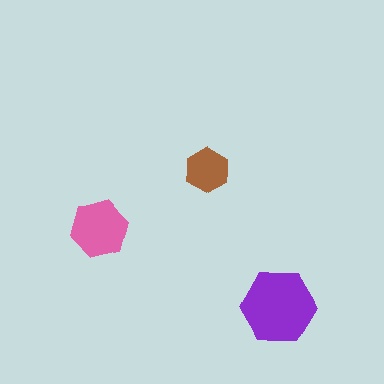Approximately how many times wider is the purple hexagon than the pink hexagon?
About 1.5 times wider.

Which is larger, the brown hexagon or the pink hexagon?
The pink one.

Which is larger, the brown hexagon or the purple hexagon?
The purple one.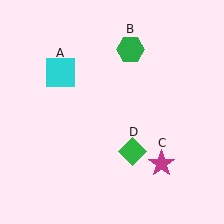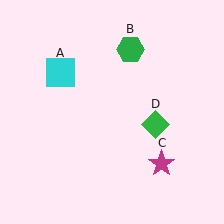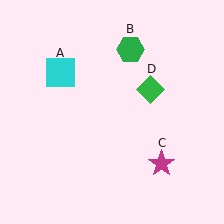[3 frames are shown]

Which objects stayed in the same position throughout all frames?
Cyan square (object A) and green hexagon (object B) and magenta star (object C) remained stationary.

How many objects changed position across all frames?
1 object changed position: green diamond (object D).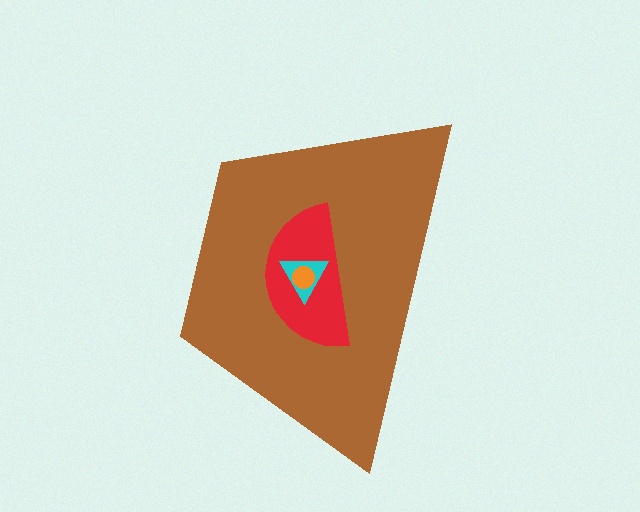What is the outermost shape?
The brown trapezoid.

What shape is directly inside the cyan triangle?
The orange circle.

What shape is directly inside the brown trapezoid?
The red semicircle.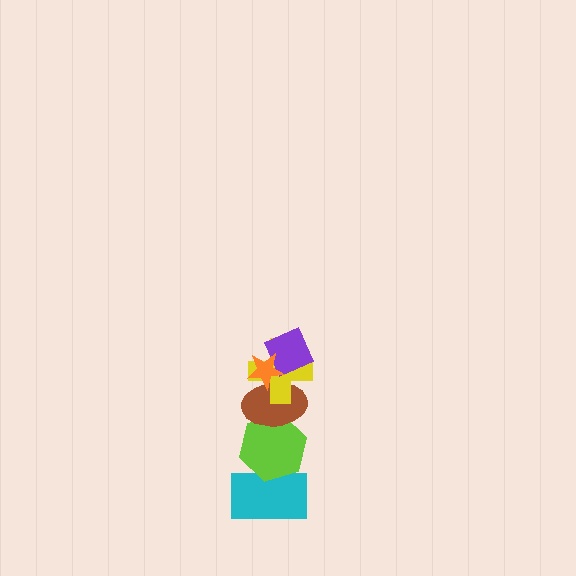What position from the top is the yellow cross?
The yellow cross is 3rd from the top.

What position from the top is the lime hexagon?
The lime hexagon is 5th from the top.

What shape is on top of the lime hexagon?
The brown ellipse is on top of the lime hexagon.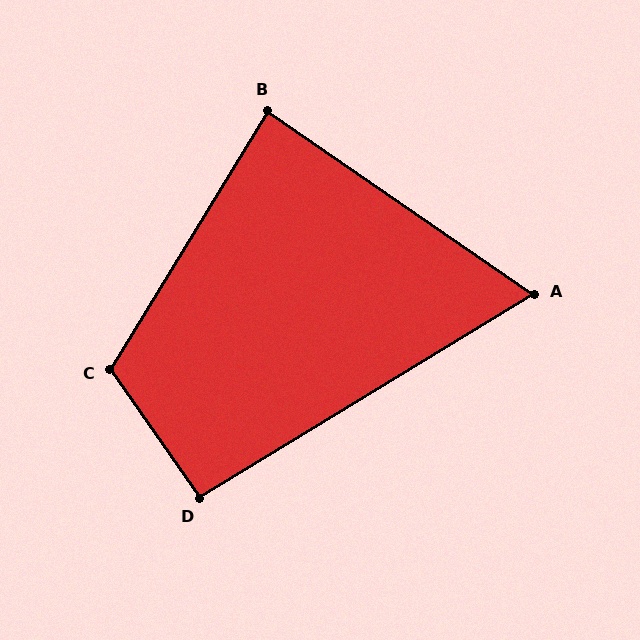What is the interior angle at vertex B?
Approximately 87 degrees (approximately right).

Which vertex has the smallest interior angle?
A, at approximately 66 degrees.